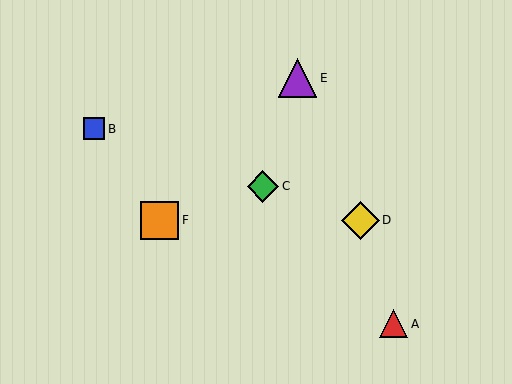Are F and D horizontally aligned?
Yes, both are at y≈220.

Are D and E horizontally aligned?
No, D is at y≈220 and E is at y≈78.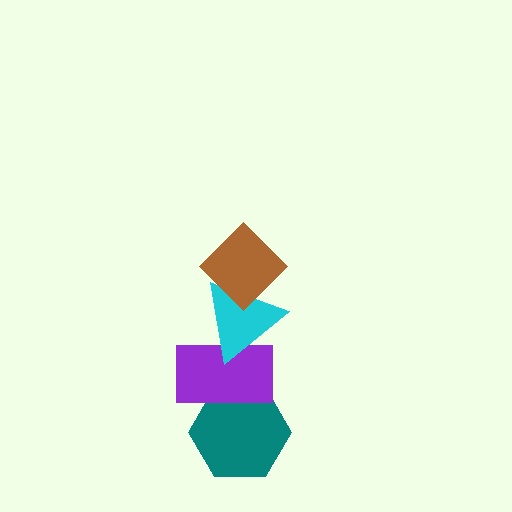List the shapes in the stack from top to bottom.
From top to bottom: the brown diamond, the cyan triangle, the purple rectangle, the teal hexagon.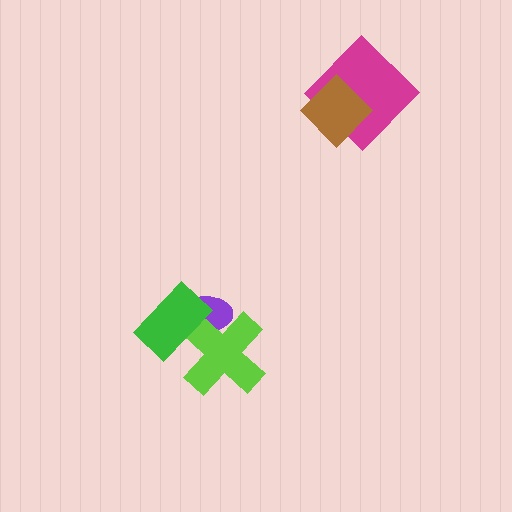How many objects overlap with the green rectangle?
2 objects overlap with the green rectangle.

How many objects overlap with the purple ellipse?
2 objects overlap with the purple ellipse.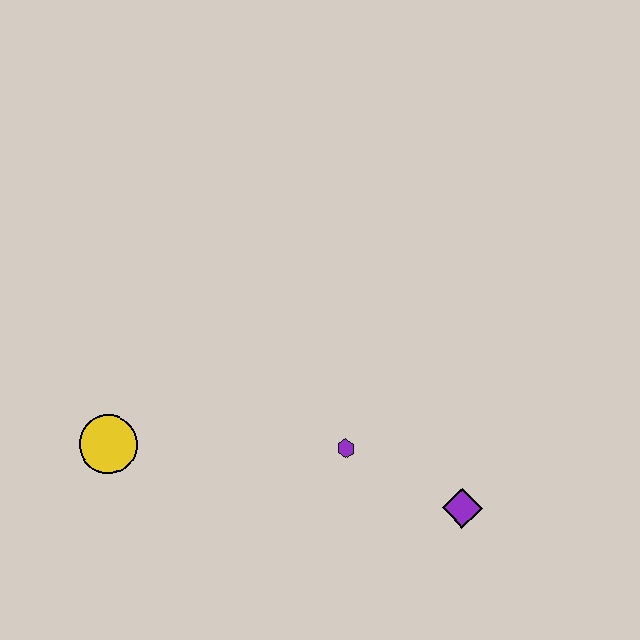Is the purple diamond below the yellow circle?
Yes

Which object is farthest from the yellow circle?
The purple diamond is farthest from the yellow circle.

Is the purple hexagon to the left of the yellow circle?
No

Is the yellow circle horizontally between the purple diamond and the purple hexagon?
No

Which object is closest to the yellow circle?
The purple hexagon is closest to the yellow circle.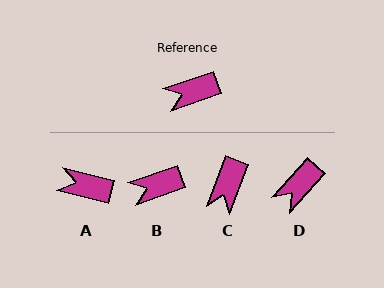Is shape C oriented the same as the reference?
No, it is off by about 50 degrees.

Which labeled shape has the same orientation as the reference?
B.